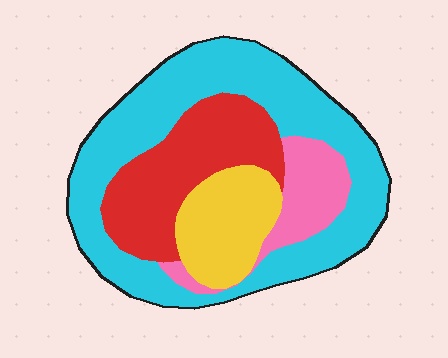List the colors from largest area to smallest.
From largest to smallest: cyan, red, yellow, pink.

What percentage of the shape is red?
Red covers roughly 25% of the shape.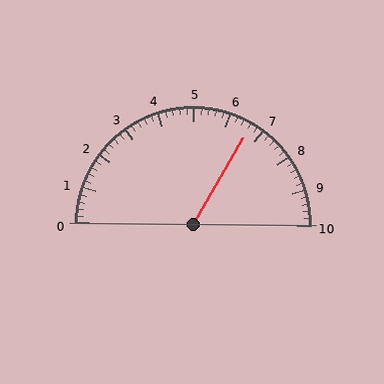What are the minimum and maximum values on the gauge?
The gauge ranges from 0 to 10.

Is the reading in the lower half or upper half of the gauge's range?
The reading is in the upper half of the range (0 to 10).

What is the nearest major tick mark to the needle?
The nearest major tick mark is 7.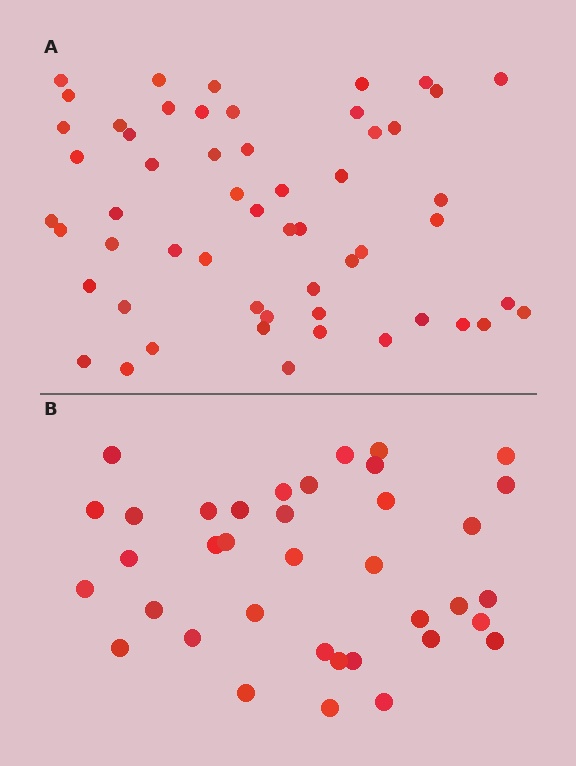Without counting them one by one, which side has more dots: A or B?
Region A (the top region) has more dots.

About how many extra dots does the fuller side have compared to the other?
Region A has approximately 20 more dots than region B.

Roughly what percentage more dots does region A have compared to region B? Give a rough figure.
About 50% more.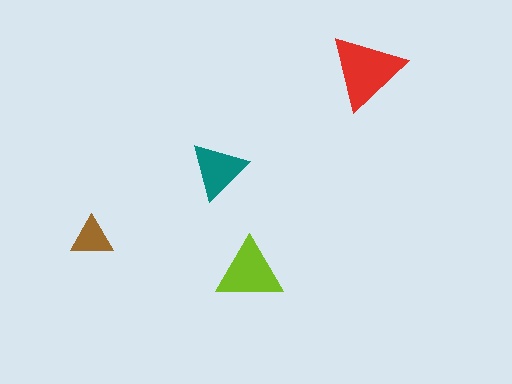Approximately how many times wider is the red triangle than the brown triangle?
About 2 times wider.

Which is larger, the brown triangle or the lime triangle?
The lime one.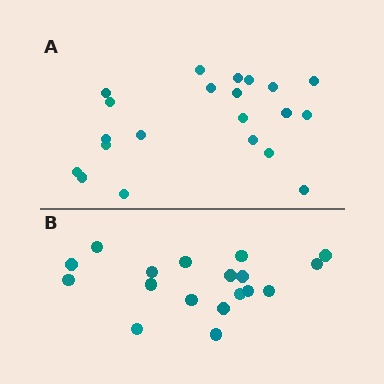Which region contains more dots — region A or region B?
Region A (the top region) has more dots.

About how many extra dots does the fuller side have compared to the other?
Region A has just a few more — roughly 2 or 3 more dots than region B.